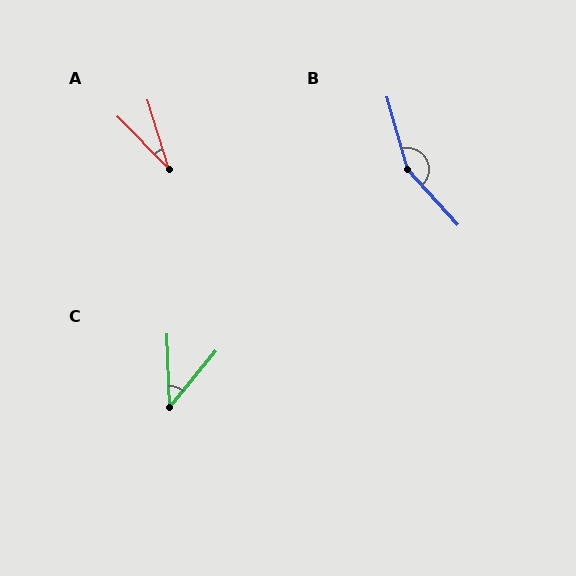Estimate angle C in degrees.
Approximately 42 degrees.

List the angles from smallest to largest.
A (27°), C (42°), B (153°).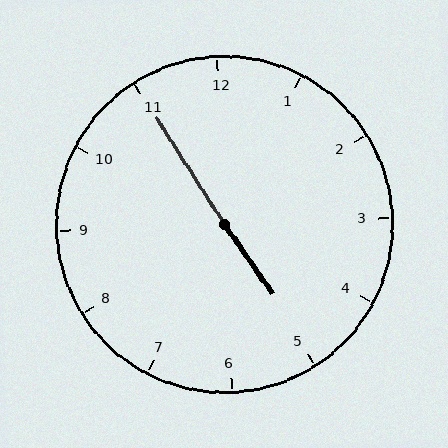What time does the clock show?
4:55.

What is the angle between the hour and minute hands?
Approximately 178 degrees.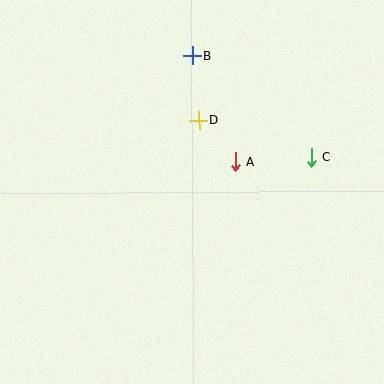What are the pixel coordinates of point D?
Point D is at (199, 120).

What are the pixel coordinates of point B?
Point B is at (192, 56).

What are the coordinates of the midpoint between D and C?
The midpoint between D and C is at (255, 139).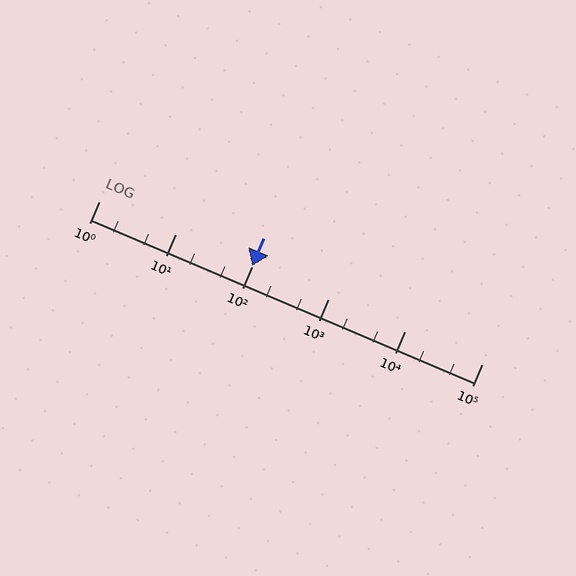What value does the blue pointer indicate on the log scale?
The pointer indicates approximately 100.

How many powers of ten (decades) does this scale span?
The scale spans 5 decades, from 1 to 100000.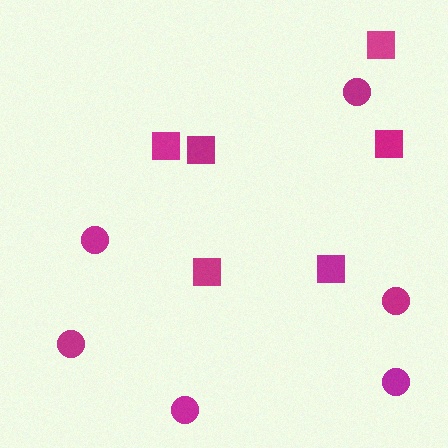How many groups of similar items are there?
There are 2 groups: one group of squares (6) and one group of circles (6).